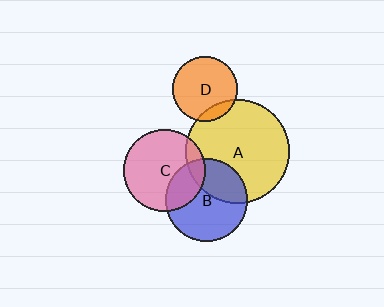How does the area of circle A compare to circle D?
Approximately 2.6 times.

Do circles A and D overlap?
Yes.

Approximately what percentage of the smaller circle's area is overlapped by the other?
Approximately 10%.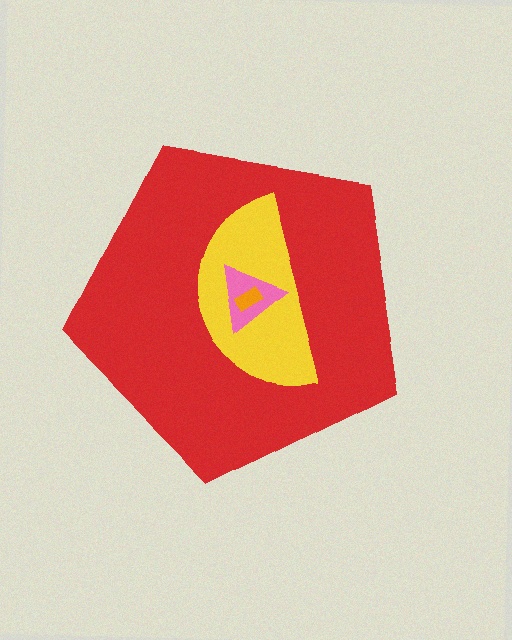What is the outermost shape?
The red pentagon.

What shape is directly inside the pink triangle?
The orange rectangle.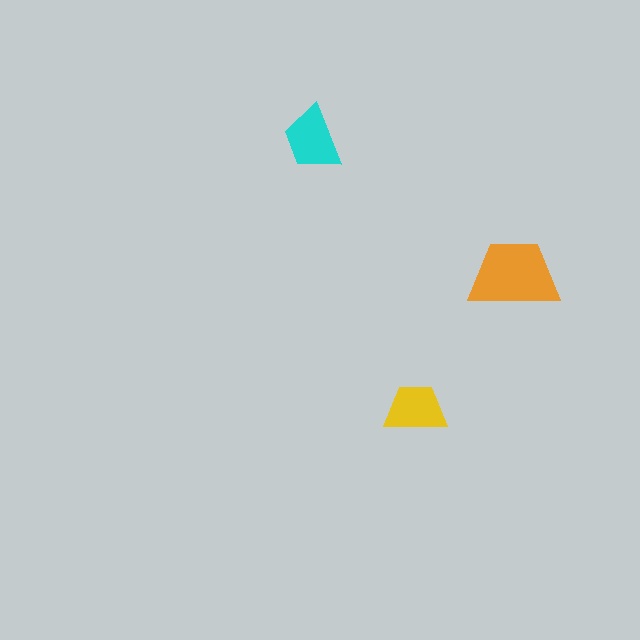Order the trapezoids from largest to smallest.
the orange one, the cyan one, the yellow one.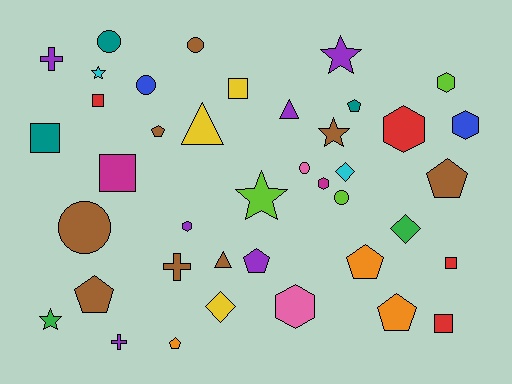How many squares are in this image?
There are 6 squares.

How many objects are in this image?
There are 40 objects.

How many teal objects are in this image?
There are 3 teal objects.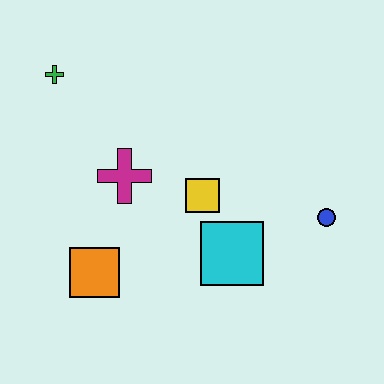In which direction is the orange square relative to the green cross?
The orange square is below the green cross.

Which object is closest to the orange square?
The magenta cross is closest to the orange square.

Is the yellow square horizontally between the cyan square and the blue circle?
No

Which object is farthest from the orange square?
The blue circle is farthest from the orange square.